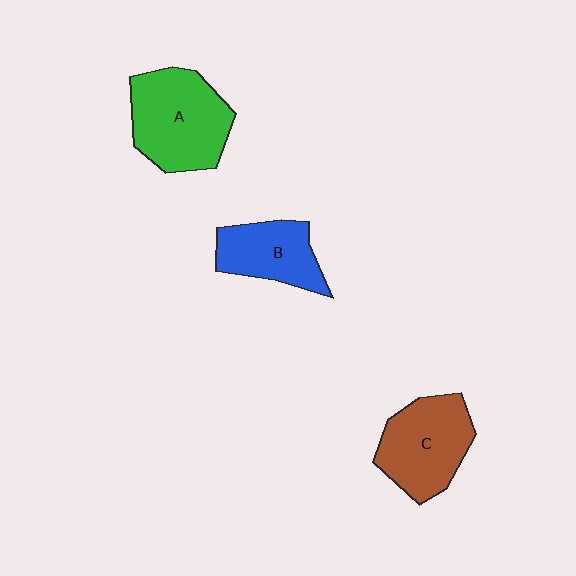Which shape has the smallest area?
Shape B (blue).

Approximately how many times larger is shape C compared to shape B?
Approximately 1.3 times.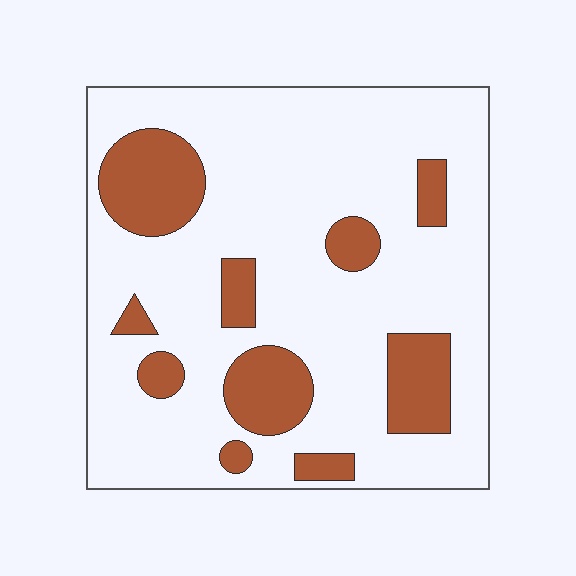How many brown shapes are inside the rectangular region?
10.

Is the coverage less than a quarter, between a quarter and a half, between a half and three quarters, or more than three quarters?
Less than a quarter.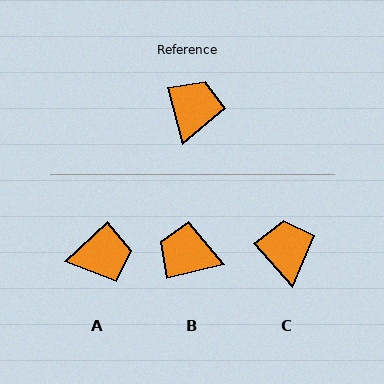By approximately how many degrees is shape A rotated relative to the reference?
Approximately 61 degrees clockwise.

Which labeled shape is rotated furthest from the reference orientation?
B, about 90 degrees away.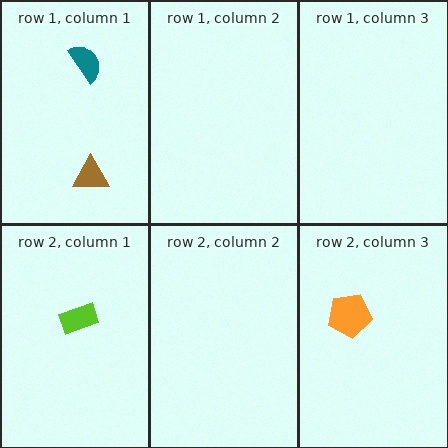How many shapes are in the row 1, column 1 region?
2.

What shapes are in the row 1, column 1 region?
The teal semicircle, the brown triangle.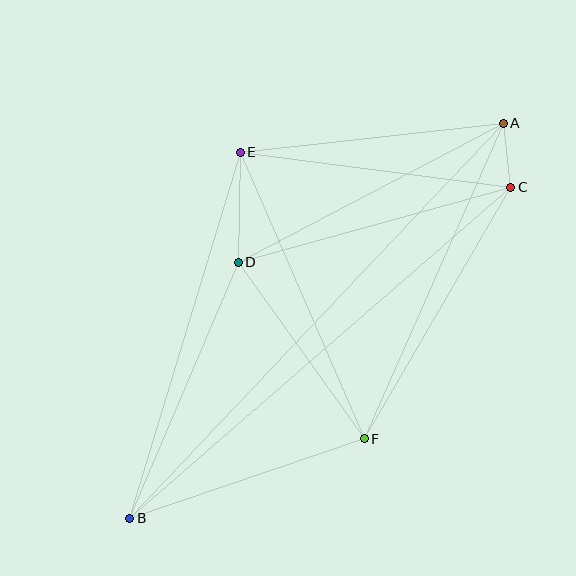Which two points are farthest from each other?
Points A and B are farthest from each other.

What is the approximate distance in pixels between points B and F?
The distance between B and F is approximately 248 pixels.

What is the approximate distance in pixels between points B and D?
The distance between B and D is approximately 278 pixels.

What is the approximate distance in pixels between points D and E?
The distance between D and E is approximately 110 pixels.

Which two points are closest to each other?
Points A and C are closest to each other.